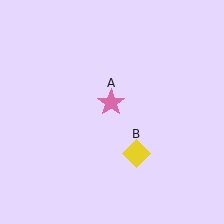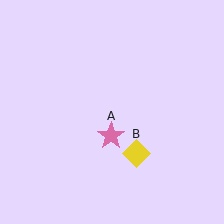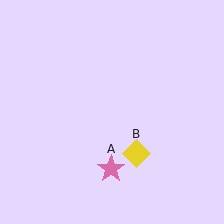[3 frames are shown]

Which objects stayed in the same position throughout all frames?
Yellow diamond (object B) remained stationary.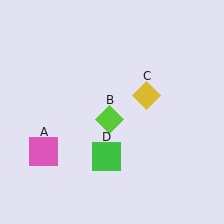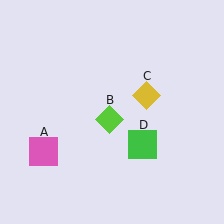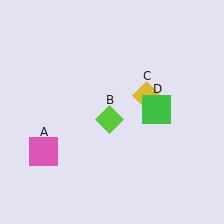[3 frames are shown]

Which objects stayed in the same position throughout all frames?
Pink square (object A) and lime diamond (object B) and yellow diamond (object C) remained stationary.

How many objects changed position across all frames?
1 object changed position: green square (object D).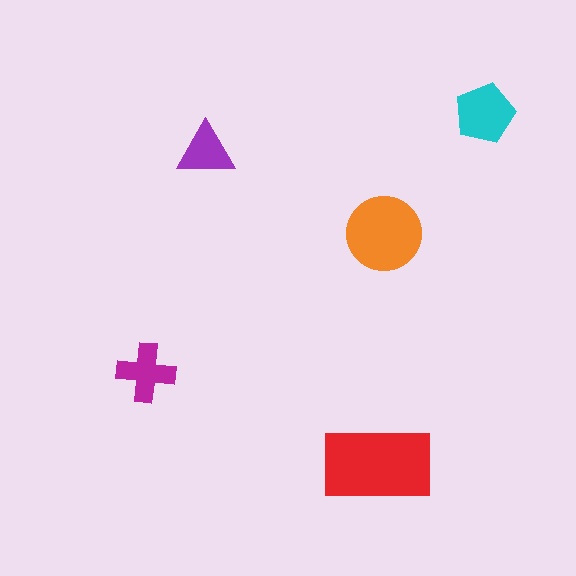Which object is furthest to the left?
The magenta cross is leftmost.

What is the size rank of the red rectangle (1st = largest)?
1st.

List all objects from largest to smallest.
The red rectangle, the orange circle, the cyan pentagon, the magenta cross, the purple triangle.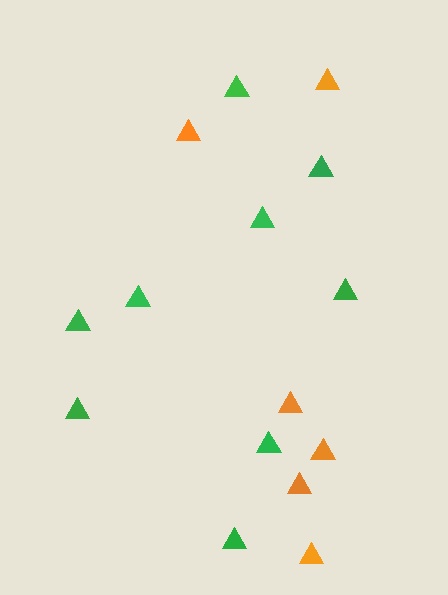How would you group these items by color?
There are 2 groups: one group of orange triangles (6) and one group of green triangles (9).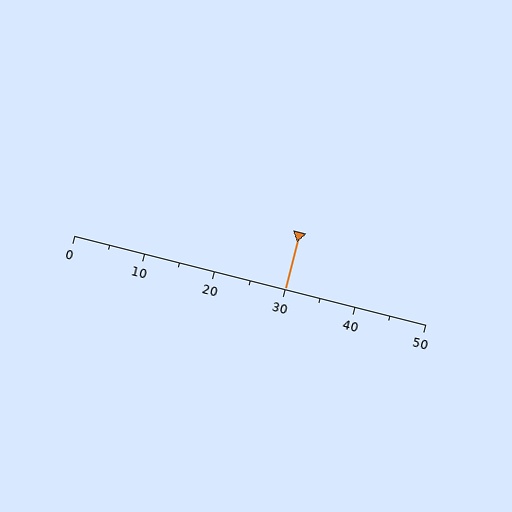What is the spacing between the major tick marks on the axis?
The major ticks are spaced 10 apart.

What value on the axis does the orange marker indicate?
The marker indicates approximately 30.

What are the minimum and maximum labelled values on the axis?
The axis runs from 0 to 50.